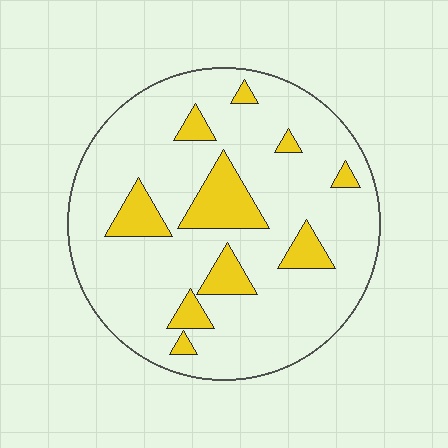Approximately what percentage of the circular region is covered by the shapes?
Approximately 15%.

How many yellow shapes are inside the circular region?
10.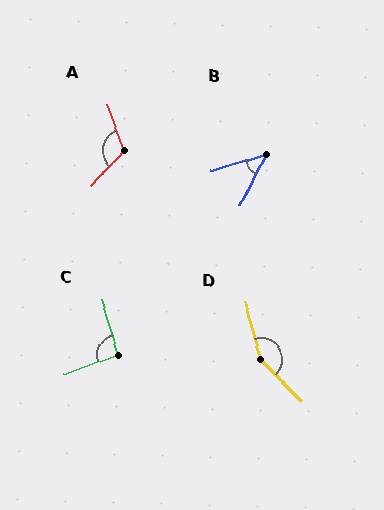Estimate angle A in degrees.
Approximately 117 degrees.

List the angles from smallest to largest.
B (47°), C (94°), A (117°), D (151°).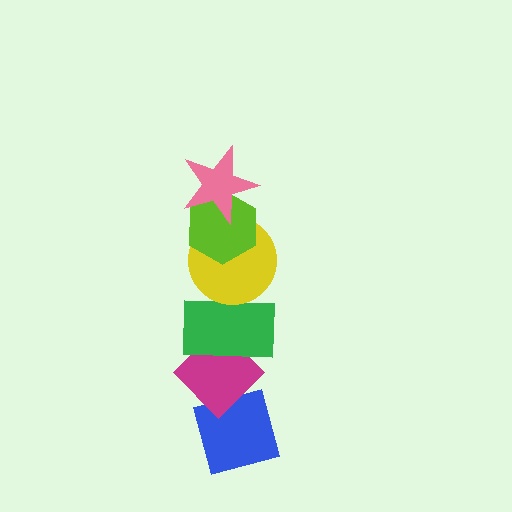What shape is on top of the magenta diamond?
The green rectangle is on top of the magenta diamond.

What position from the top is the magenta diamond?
The magenta diamond is 5th from the top.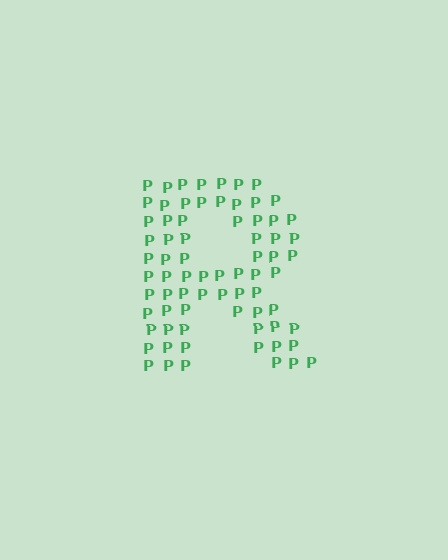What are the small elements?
The small elements are letter P's.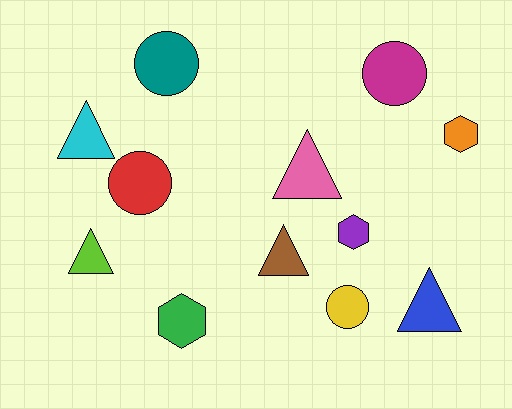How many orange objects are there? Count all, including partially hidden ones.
There is 1 orange object.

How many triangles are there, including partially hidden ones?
There are 5 triangles.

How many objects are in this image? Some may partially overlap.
There are 12 objects.